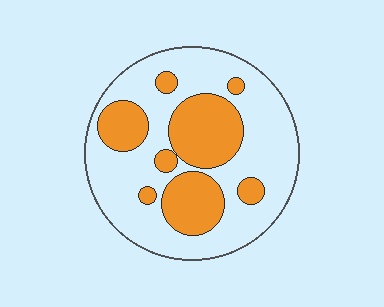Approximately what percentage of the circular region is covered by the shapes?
Approximately 35%.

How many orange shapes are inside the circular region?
8.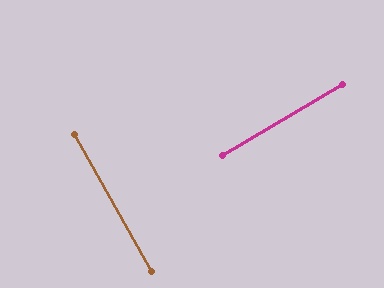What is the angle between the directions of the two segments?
Approximately 89 degrees.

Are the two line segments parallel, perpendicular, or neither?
Perpendicular — they meet at approximately 89°.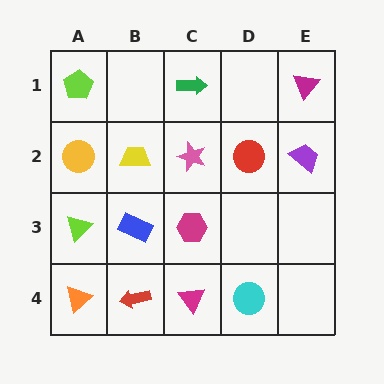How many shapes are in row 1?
3 shapes.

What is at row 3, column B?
A blue rectangle.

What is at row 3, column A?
A lime triangle.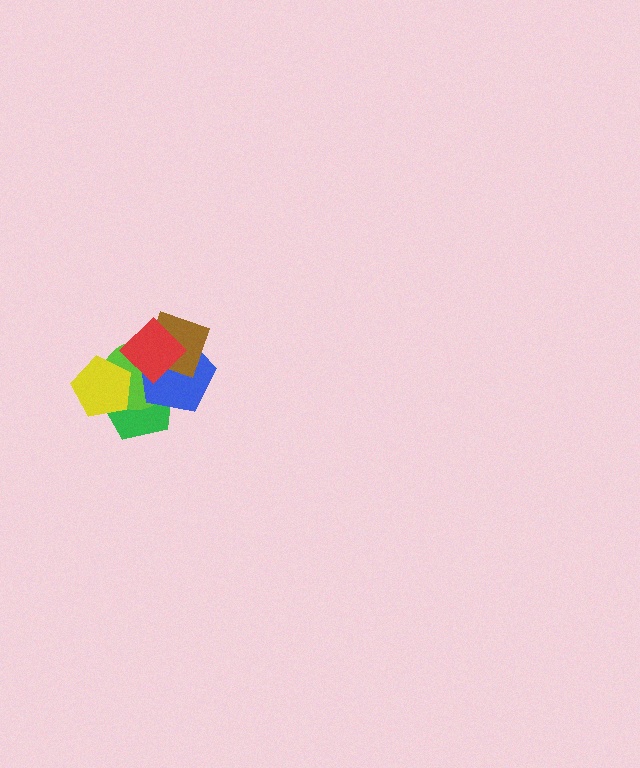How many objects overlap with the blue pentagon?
4 objects overlap with the blue pentagon.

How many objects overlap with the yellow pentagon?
2 objects overlap with the yellow pentagon.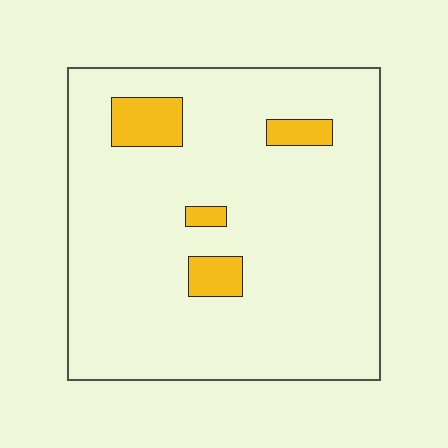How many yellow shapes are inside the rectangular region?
4.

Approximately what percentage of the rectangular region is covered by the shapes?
Approximately 10%.